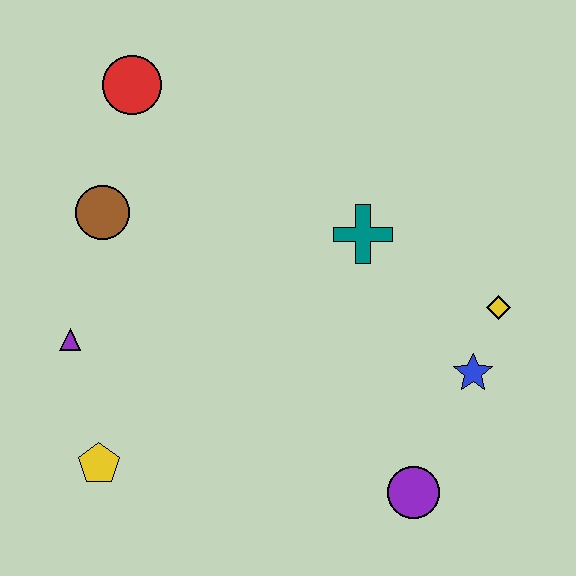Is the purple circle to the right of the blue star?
No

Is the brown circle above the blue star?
Yes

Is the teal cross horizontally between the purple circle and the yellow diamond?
No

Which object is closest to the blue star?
The yellow diamond is closest to the blue star.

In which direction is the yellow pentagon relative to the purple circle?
The yellow pentagon is to the left of the purple circle.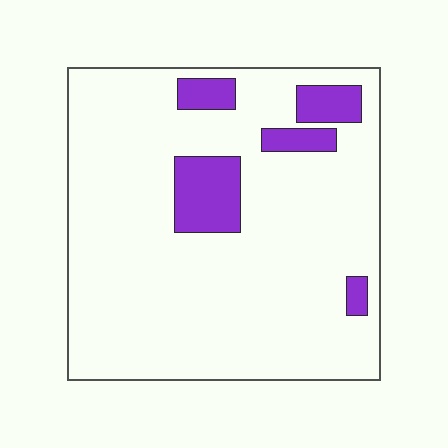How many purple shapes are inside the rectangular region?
5.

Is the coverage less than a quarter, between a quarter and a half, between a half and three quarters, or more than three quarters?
Less than a quarter.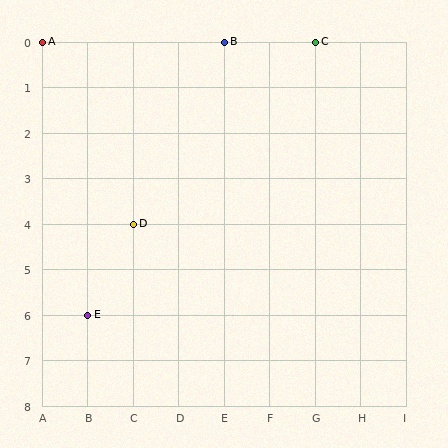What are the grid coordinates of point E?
Point E is at grid coordinates (B, 6).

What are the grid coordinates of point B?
Point B is at grid coordinates (E, 0).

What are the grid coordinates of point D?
Point D is at grid coordinates (C, 4).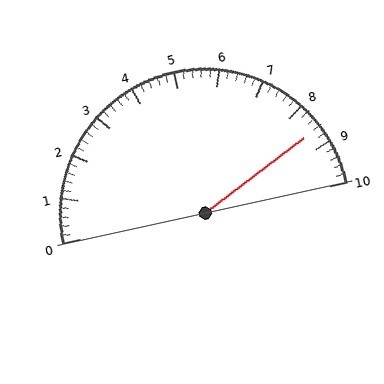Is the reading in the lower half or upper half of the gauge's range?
The reading is in the upper half of the range (0 to 10).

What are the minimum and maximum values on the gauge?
The gauge ranges from 0 to 10.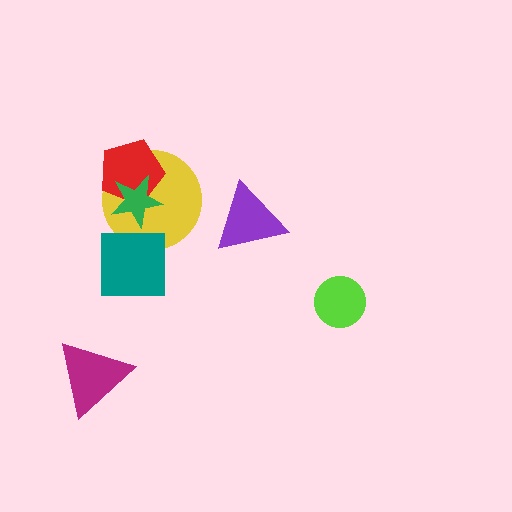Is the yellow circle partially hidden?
Yes, it is partially covered by another shape.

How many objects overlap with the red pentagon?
2 objects overlap with the red pentagon.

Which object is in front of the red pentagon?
The green star is in front of the red pentagon.